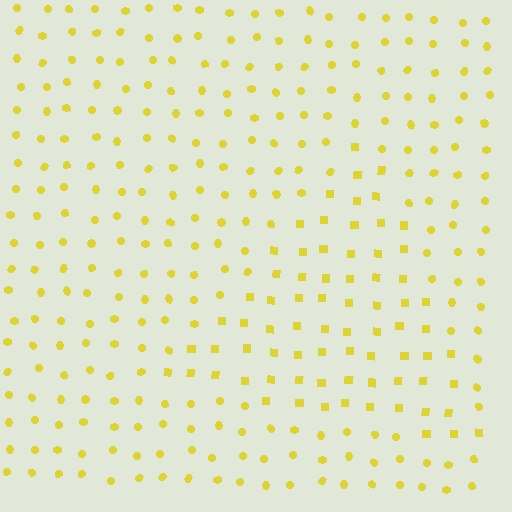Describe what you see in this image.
The image is filled with small yellow elements arranged in a uniform grid. A triangle-shaped region contains squares, while the surrounding area contains circles. The boundary is defined purely by the change in element shape.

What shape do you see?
I see a triangle.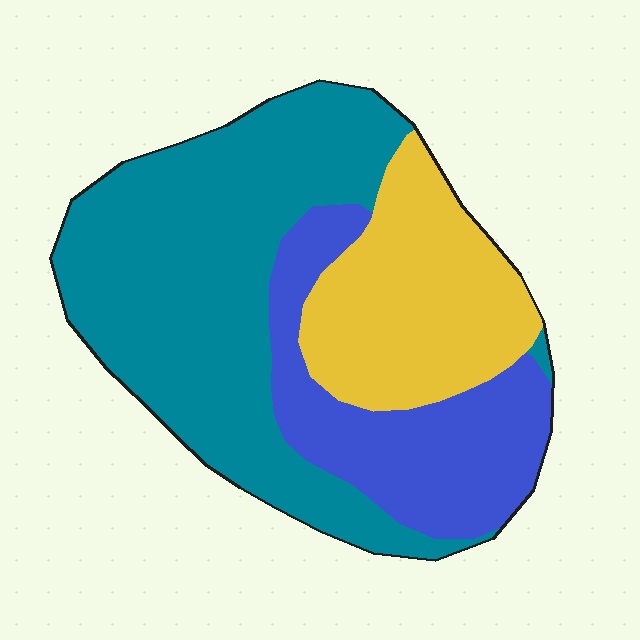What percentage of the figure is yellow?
Yellow takes up less than a quarter of the figure.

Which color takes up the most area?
Teal, at roughly 50%.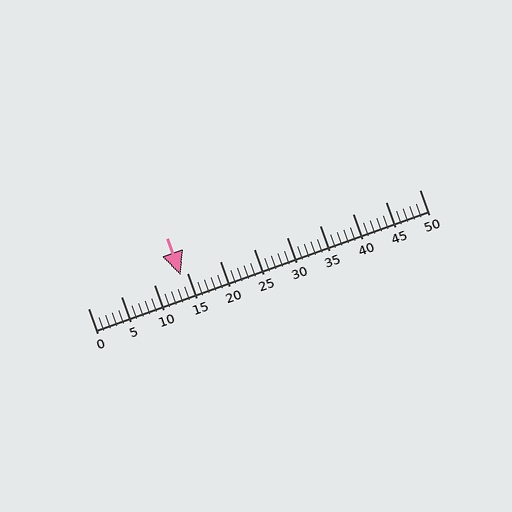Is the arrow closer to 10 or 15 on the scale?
The arrow is closer to 15.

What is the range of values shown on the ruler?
The ruler shows values from 0 to 50.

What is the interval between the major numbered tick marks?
The major tick marks are spaced 5 units apart.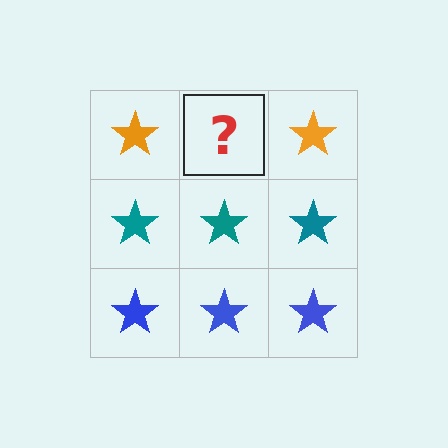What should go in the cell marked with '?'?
The missing cell should contain an orange star.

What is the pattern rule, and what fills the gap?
The rule is that each row has a consistent color. The gap should be filled with an orange star.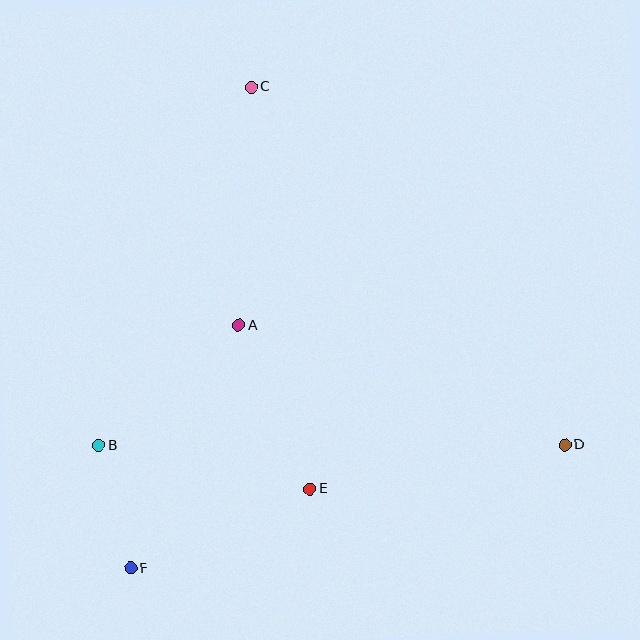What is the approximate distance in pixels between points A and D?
The distance between A and D is approximately 347 pixels.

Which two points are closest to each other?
Points B and F are closest to each other.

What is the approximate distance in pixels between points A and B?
The distance between A and B is approximately 184 pixels.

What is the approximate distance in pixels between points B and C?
The distance between B and C is approximately 390 pixels.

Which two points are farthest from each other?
Points C and F are farthest from each other.